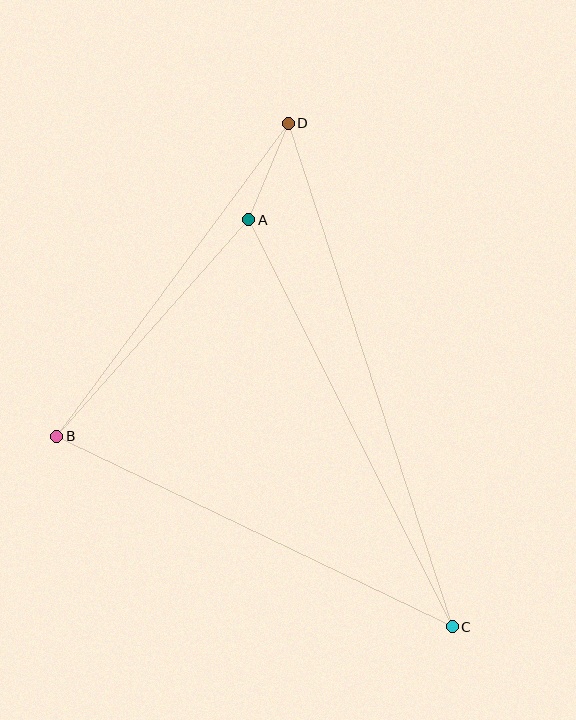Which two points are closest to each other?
Points A and D are closest to each other.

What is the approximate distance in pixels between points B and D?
The distance between B and D is approximately 389 pixels.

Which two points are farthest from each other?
Points C and D are farthest from each other.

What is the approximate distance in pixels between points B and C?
The distance between B and C is approximately 439 pixels.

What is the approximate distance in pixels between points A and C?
The distance between A and C is approximately 455 pixels.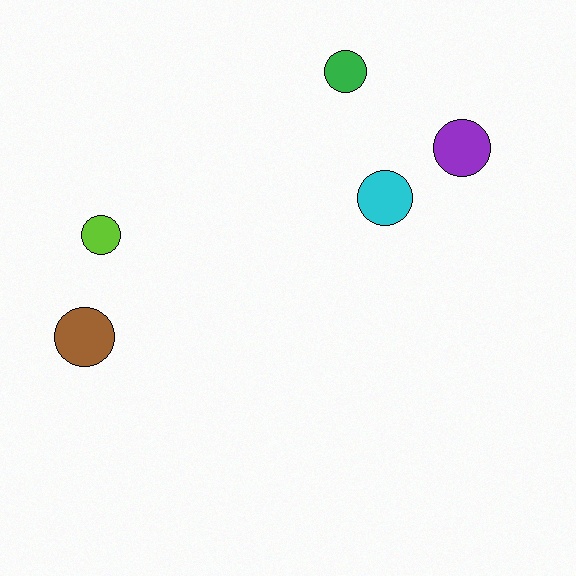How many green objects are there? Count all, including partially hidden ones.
There is 1 green object.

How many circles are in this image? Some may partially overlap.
There are 5 circles.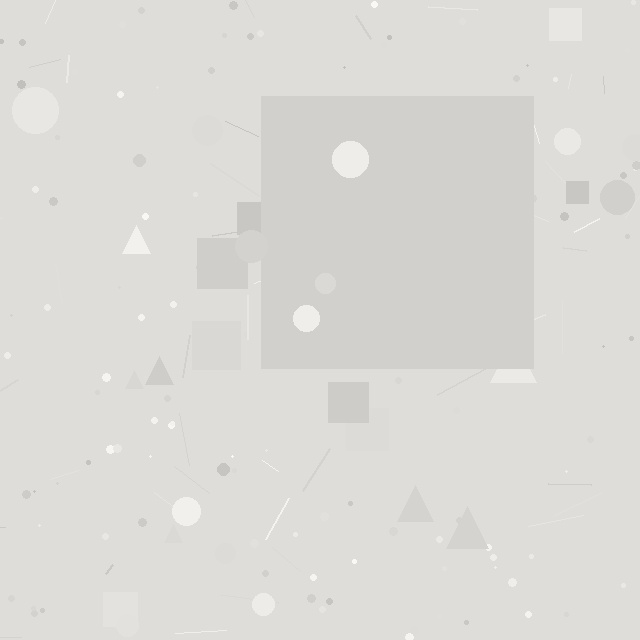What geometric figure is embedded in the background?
A square is embedded in the background.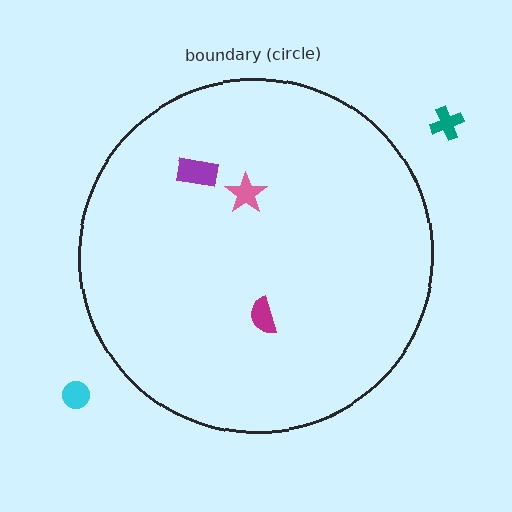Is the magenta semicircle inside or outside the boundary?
Inside.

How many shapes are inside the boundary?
3 inside, 2 outside.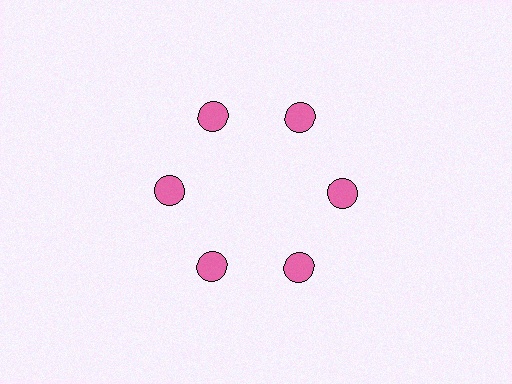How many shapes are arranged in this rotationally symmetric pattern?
There are 6 shapes, arranged in 6 groups of 1.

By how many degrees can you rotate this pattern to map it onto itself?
The pattern maps onto itself every 60 degrees of rotation.